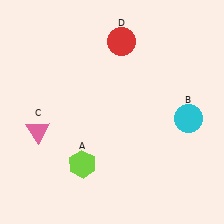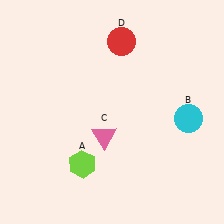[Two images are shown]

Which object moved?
The pink triangle (C) moved right.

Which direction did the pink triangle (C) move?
The pink triangle (C) moved right.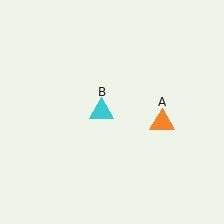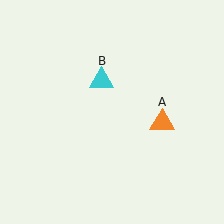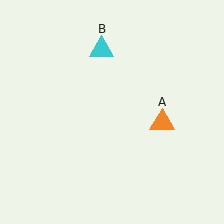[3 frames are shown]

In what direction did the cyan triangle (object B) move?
The cyan triangle (object B) moved up.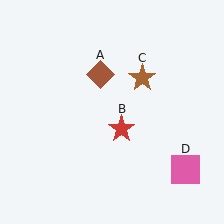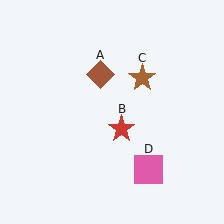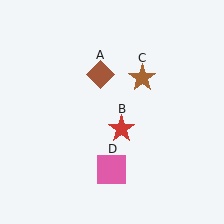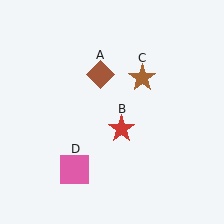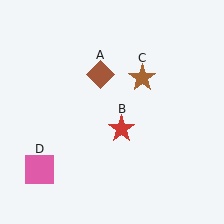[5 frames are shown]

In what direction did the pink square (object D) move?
The pink square (object D) moved left.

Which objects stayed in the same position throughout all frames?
Brown diamond (object A) and red star (object B) and brown star (object C) remained stationary.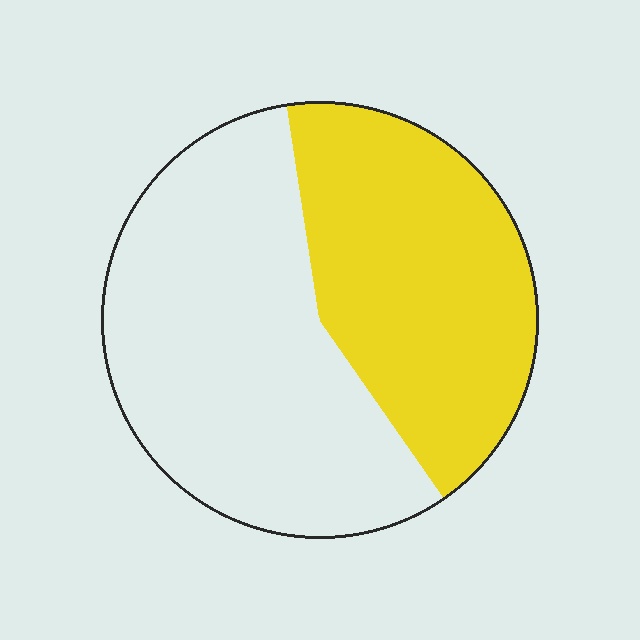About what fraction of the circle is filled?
About two fifths (2/5).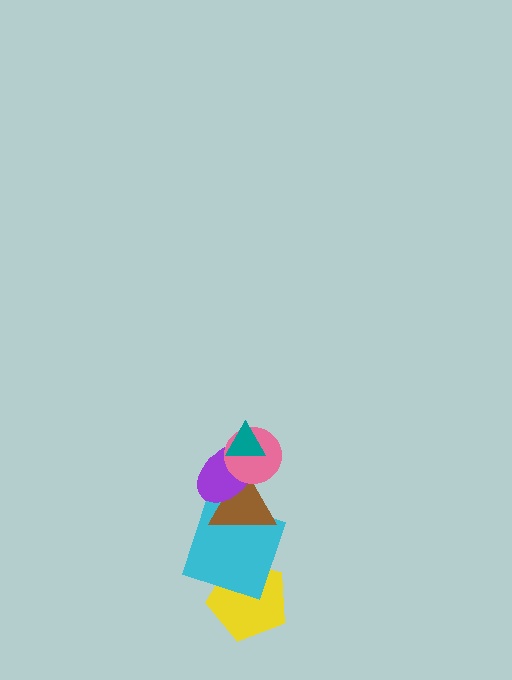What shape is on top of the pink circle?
The teal triangle is on top of the pink circle.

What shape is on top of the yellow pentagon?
The cyan square is on top of the yellow pentagon.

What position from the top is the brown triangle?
The brown triangle is 4th from the top.